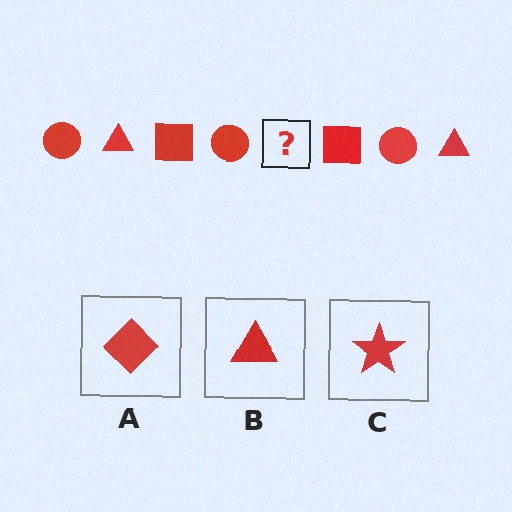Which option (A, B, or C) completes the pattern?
B.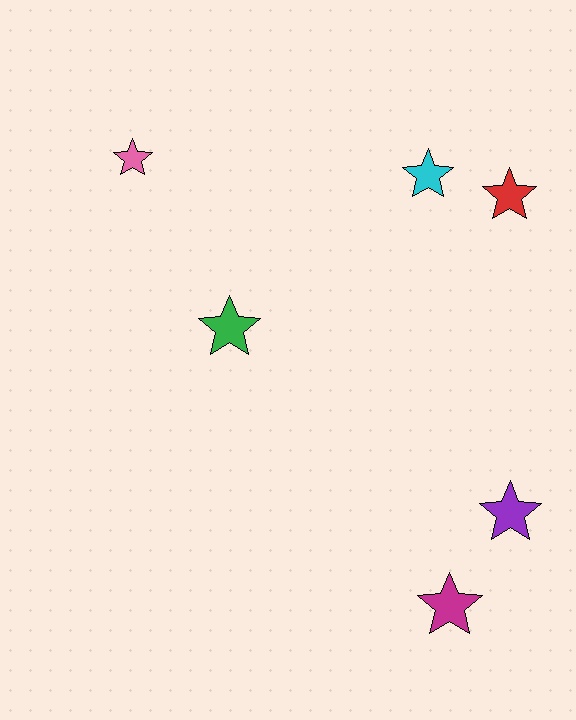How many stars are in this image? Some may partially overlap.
There are 6 stars.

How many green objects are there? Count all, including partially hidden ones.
There is 1 green object.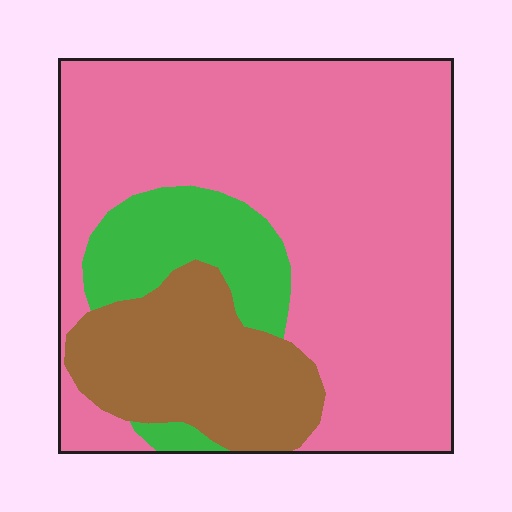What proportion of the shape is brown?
Brown takes up about one fifth (1/5) of the shape.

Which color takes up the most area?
Pink, at roughly 65%.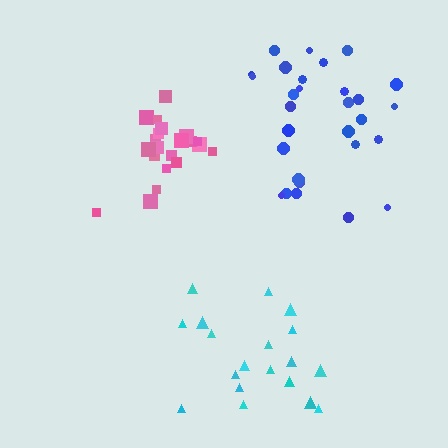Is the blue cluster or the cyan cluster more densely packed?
Blue.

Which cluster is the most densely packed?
Pink.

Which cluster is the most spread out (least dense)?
Cyan.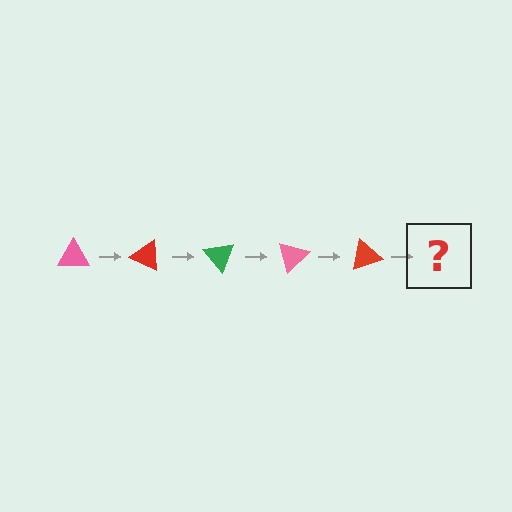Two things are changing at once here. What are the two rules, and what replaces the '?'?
The two rules are that it rotates 25 degrees each step and the color cycles through pink, red, and green. The '?' should be a green triangle, rotated 125 degrees from the start.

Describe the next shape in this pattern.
It should be a green triangle, rotated 125 degrees from the start.